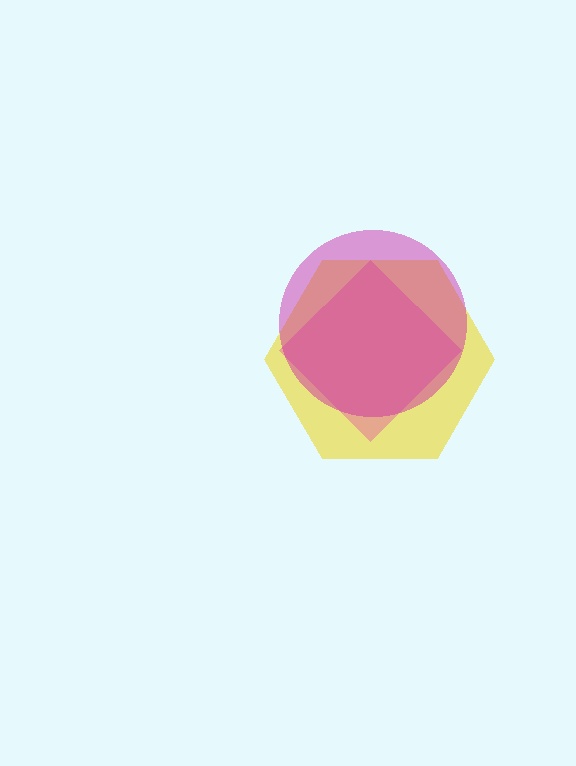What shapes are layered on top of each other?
The layered shapes are: a yellow hexagon, a pink diamond, a magenta circle.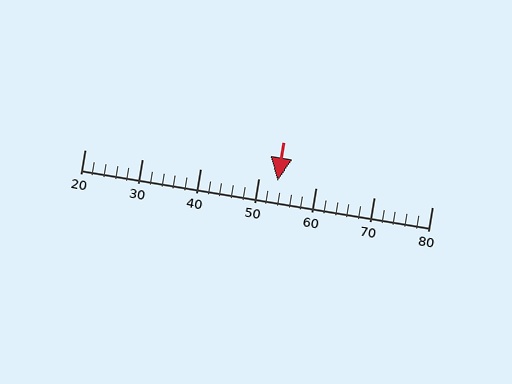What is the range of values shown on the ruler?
The ruler shows values from 20 to 80.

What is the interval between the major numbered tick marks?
The major tick marks are spaced 10 units apart.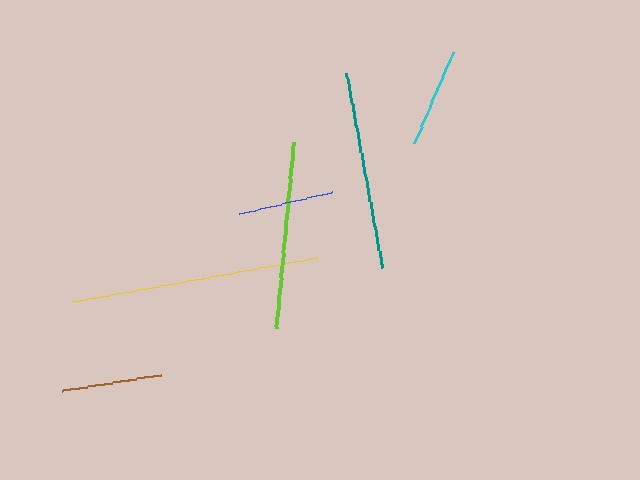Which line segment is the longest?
The yellow line is the longest at approximately 247 pixels.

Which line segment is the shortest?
The blue line is the shortest at approximately 95 pixels.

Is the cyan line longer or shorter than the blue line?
The cyan line is longer than the blue line.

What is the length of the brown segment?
The brown segment is approximately 101 pixels long.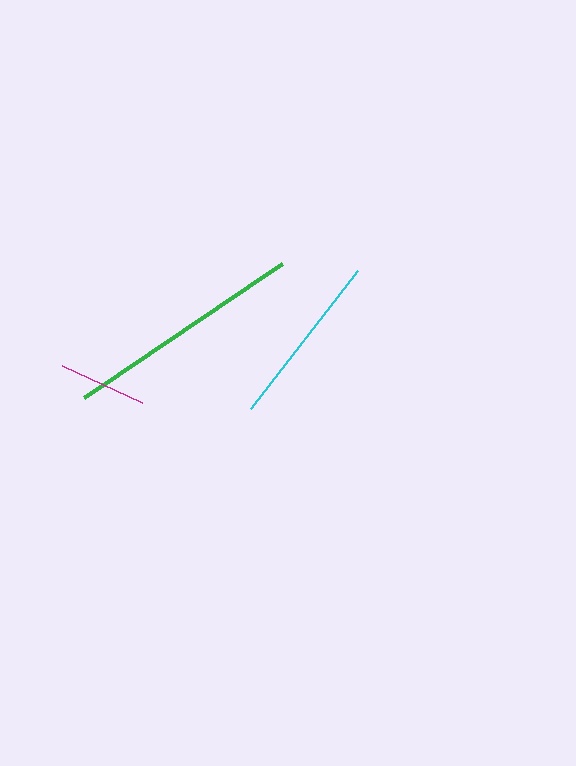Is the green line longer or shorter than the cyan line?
The green line is longer than the cyan line.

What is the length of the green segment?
The green segment is approximately 239 pixels long.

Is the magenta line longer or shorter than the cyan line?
The cyan line is longer than the magenta line.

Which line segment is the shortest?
The magenta line is the shortest at approximately 88 pixels.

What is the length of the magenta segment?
The magenta segment is approximately 88 pixels long.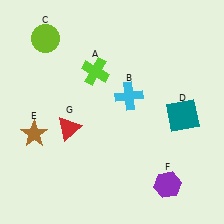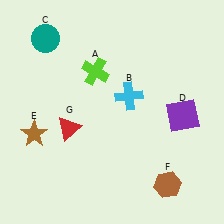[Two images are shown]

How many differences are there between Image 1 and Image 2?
There are 3 differences between the two images.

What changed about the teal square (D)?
In Image 1, D is teal. In Image 2, it changed to purple.